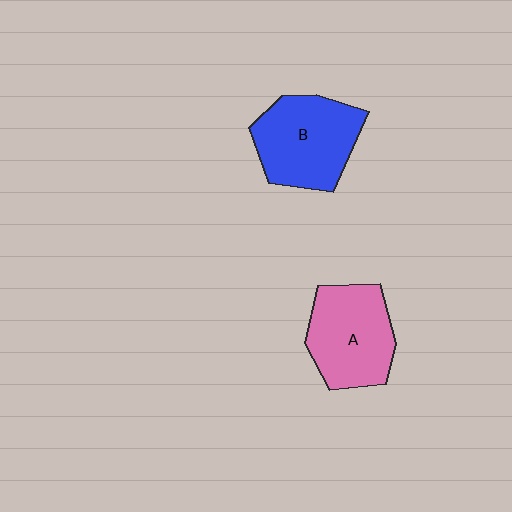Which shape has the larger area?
Shape B (blue).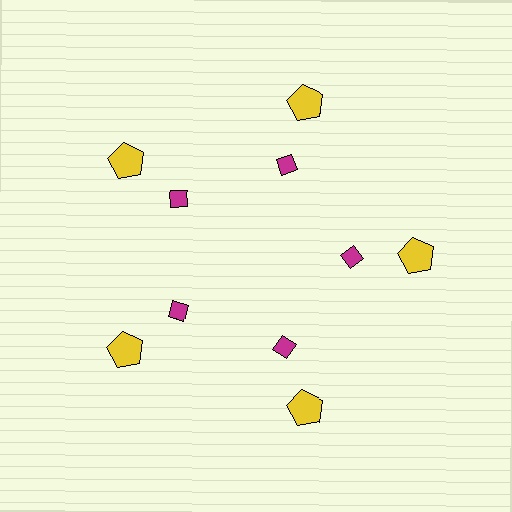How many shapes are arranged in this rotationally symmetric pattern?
There are 10 shapes, arranged in 5 groups of 2.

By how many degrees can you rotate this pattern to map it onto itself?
The pattern maps onto itself every 72 degrees of rotation.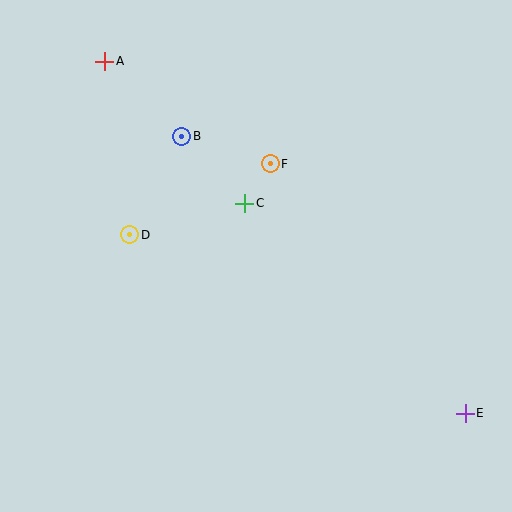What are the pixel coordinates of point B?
Point B is at (182, 136).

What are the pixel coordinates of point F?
Point F is at (270, 164).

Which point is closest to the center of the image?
Point C at (245, 203) is closest to the center.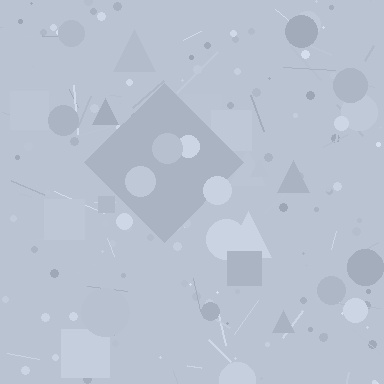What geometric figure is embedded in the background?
A diamond is embedded in the background.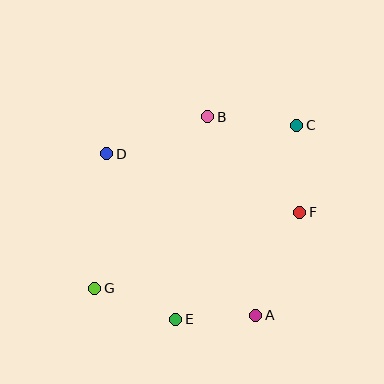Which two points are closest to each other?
Points A and E are closest to each other.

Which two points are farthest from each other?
Points C and G are farthest from each other.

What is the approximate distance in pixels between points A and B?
The distance between A and B is approximately 204 pixels.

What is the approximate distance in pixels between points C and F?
The distance between C and F is approximately 87 pixels.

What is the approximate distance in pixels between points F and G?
The distance between F and G is approximately 219 pixels.